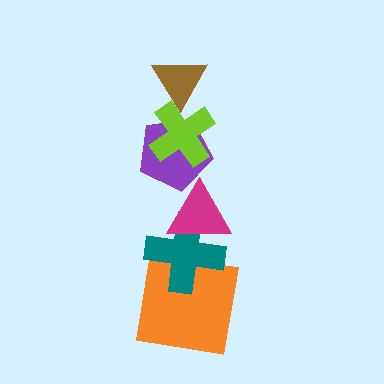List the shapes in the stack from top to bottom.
From top to bottom: the brown triangle, the lime cross, the purple pentagon, the magenta triangle, the teal cross, the orange square.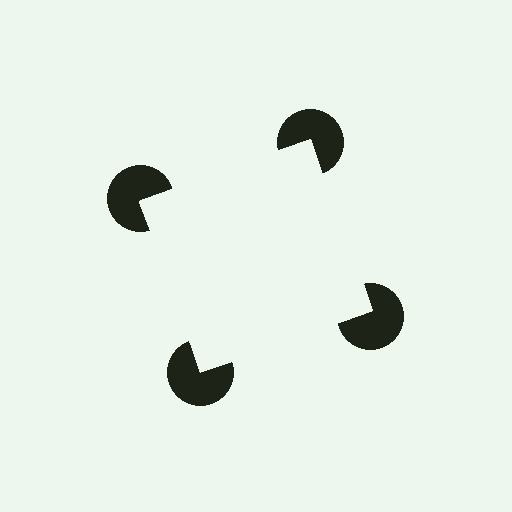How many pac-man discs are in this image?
There are 4 — one at each vertex of the illusory square.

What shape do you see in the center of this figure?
An illusory square — its edges are inferred from the aligned wedge cuts in the pac-man discs, not physically drawn.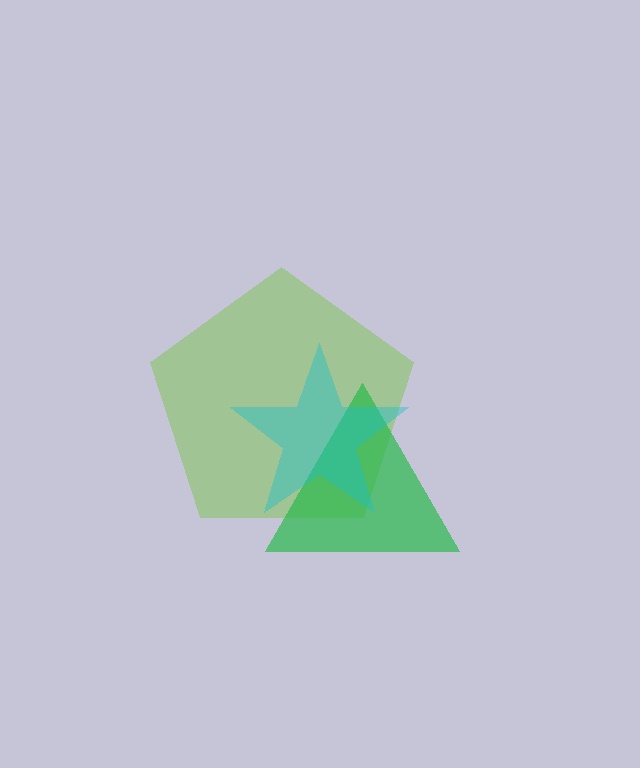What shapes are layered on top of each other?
The layered shapes are: a lime pentagon, a green triangle, a cyan star.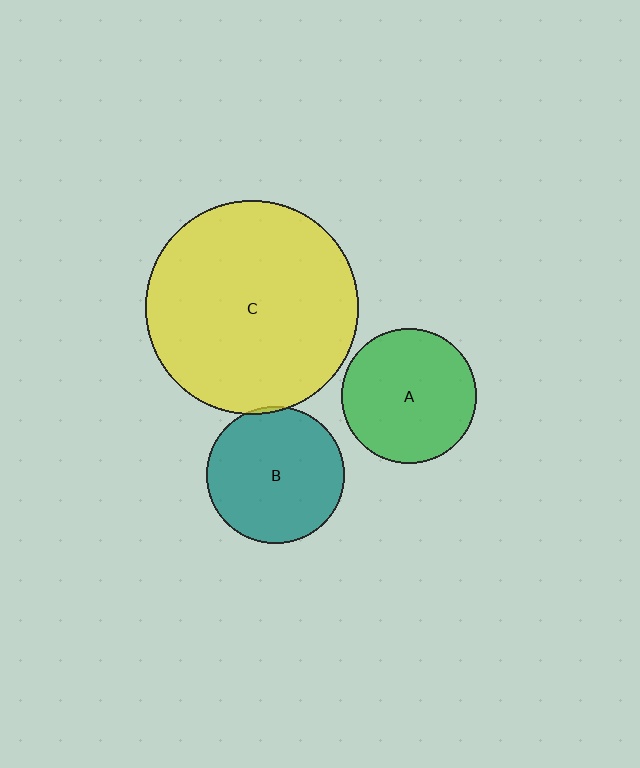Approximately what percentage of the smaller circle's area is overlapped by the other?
Approximately 5%.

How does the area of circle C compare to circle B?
Approximately 2.4 times.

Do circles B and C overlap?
Yes.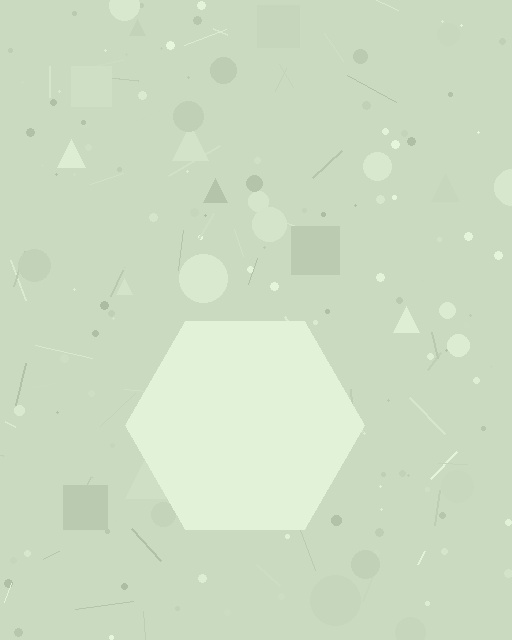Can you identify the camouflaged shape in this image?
The camouflaged shape is a hexagon.